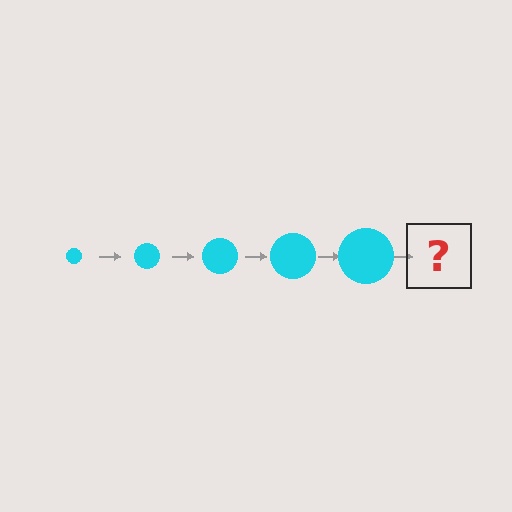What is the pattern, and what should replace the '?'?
The pattern is that the circle gets progressively larger each step. The '?' should be a cyan circle, larger than the previous one.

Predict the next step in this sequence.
The next step is a cyan circle, larger than the previous one.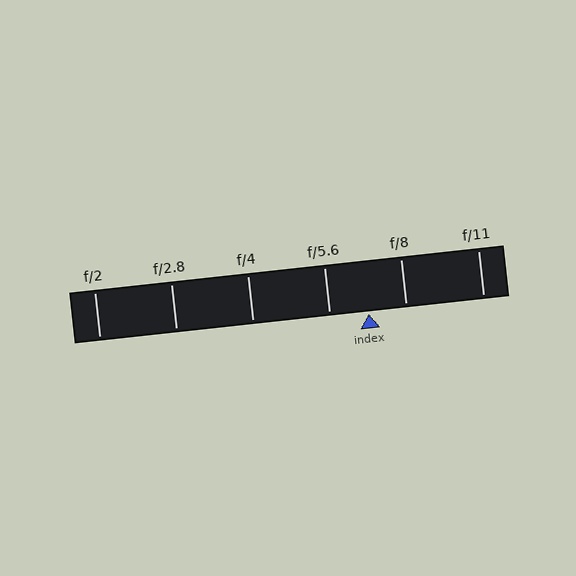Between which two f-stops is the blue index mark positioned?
The index mark is between f/5.6 and f/8.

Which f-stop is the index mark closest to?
The index mark is closest to f/8.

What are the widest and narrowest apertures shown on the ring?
The widest aperture shown is f/2 and the narrowest is f/11.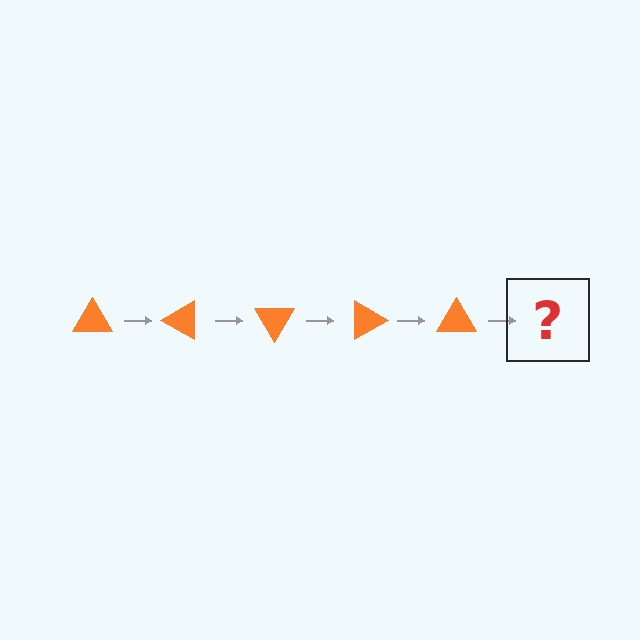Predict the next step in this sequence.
The next step is an orange triangle rotated 150 degrees.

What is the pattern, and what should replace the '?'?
The pattern is that the triangle rotates 30 degrees each step. The '?' should be an orange triangle rotated 150 degrees.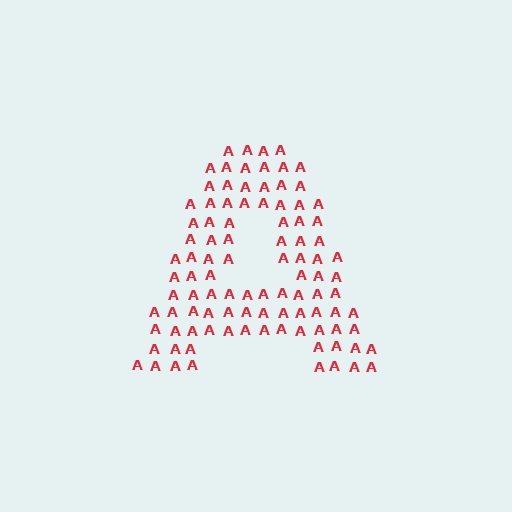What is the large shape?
The large shape is the letter A.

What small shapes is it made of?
It is made of small letter A's.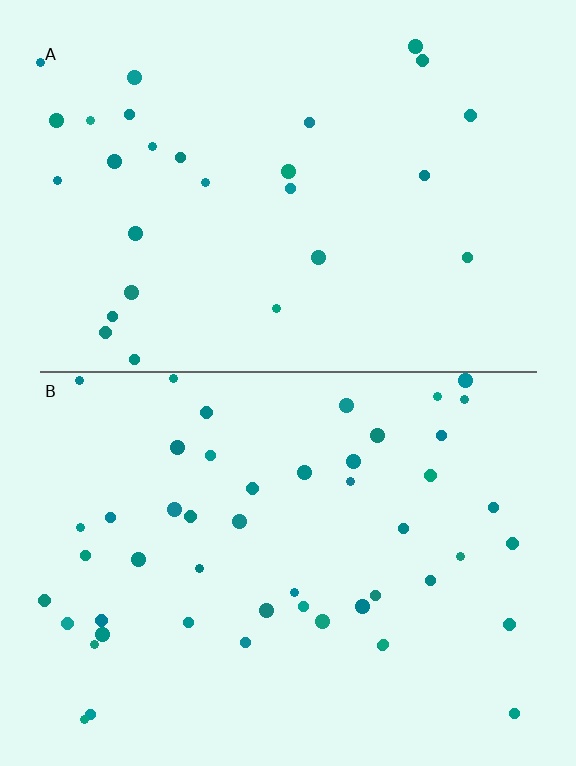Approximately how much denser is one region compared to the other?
Approximately 1.8× — region B over region A.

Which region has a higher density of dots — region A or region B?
B (the bottom).